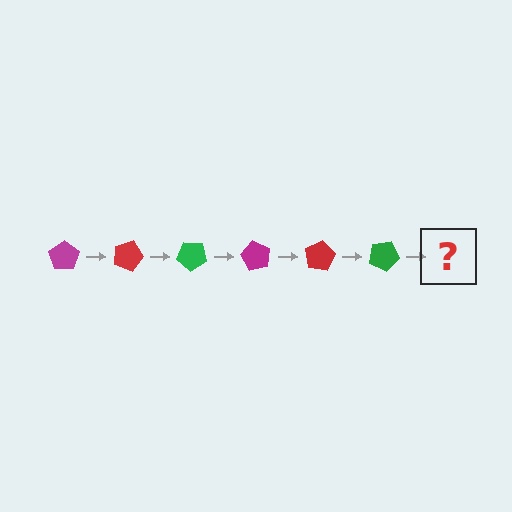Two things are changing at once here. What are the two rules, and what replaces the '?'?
The two rules are that it rotates 20 degrees each step and the color cycles through magenta, red, and green. The '?' should be a magenta pentagon, rotated 120 degrees from the start.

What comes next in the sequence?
The next element should be a magenta pentagon, rotated 120 degrees from the start.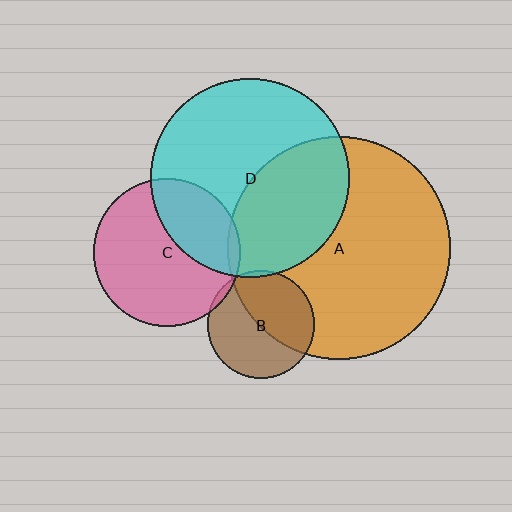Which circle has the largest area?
Circle A (orange).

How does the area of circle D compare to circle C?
Approximately 1.8 times.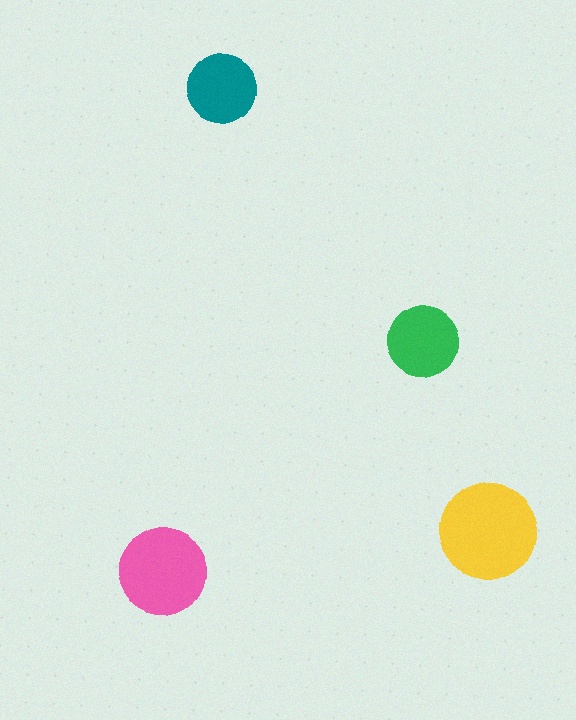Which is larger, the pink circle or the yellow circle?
The yellow one.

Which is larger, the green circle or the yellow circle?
The yellow one.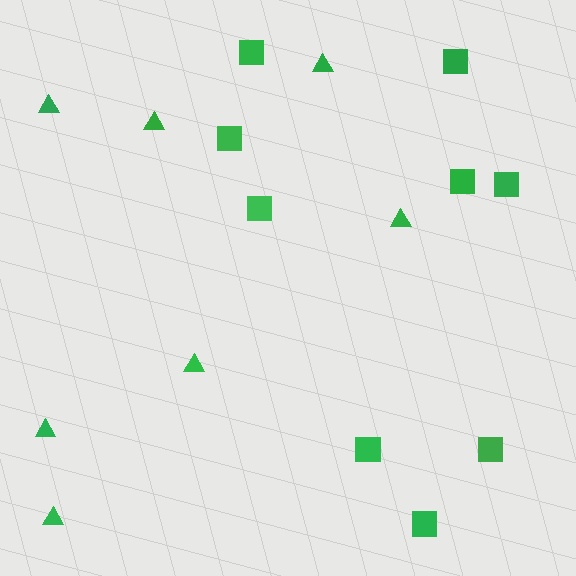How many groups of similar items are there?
There are 2 groups: one group of squares (9) and one group of triangles (7).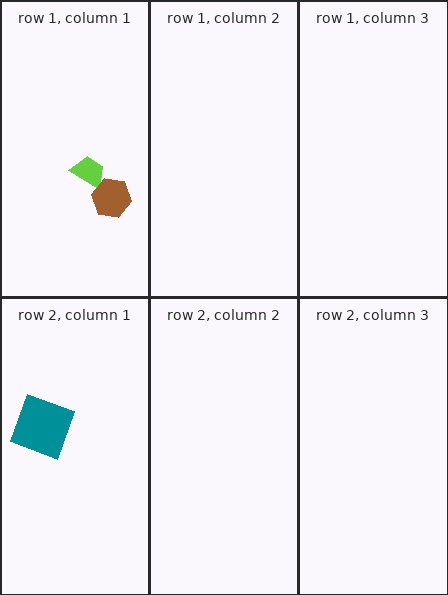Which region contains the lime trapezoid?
The row 1, column 1 region.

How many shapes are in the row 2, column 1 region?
1.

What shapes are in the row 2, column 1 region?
The teal square.